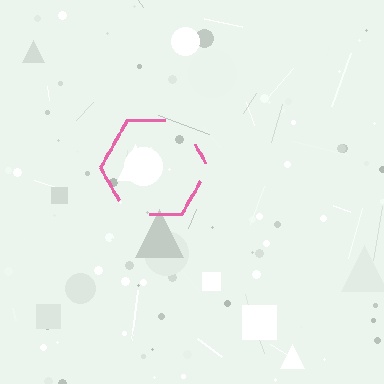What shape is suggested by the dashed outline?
The dashed outline suggests a hexagon.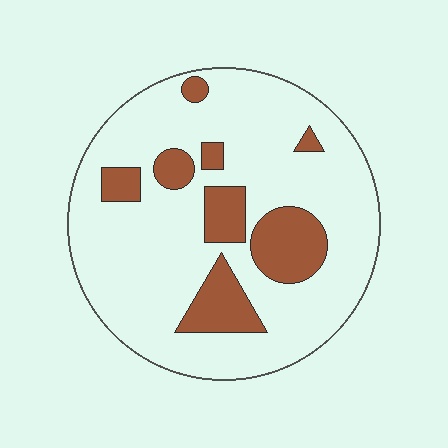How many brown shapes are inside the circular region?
8.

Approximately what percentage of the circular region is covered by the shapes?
Approximately 20%.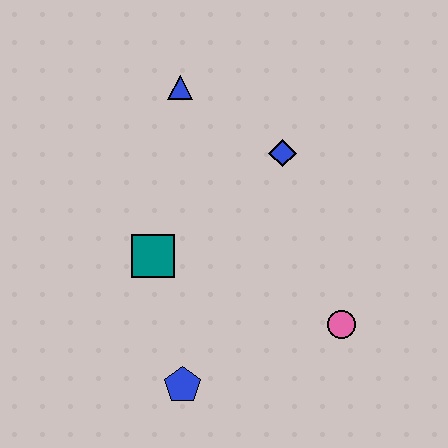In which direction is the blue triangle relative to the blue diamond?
The blue triangle is to the left of the blue diamond.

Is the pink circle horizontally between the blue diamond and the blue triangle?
No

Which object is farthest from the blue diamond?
The blue pentagon is farthest from the blue diamond.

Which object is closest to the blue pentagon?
The teal square is closest to the blue pentagon.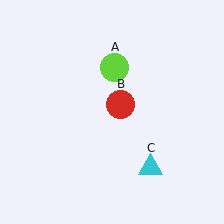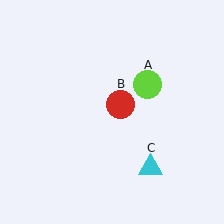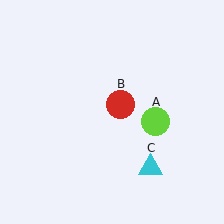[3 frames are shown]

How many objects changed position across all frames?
1 object changed position: lime circle (object A).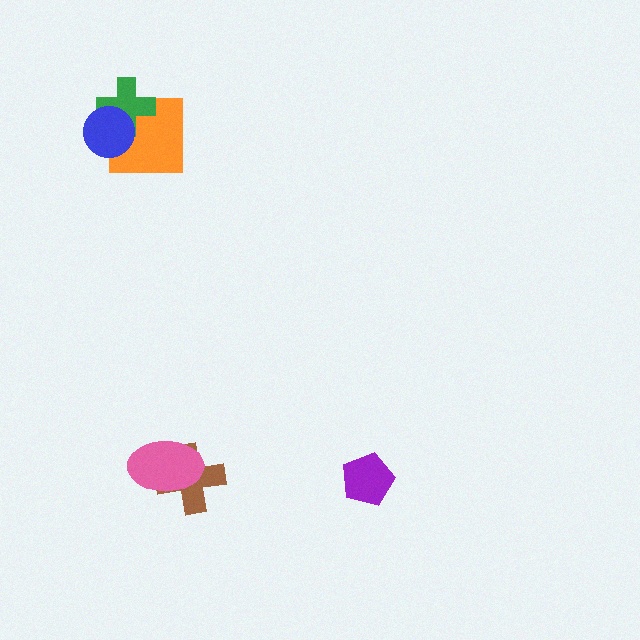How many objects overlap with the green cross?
2 objects overlap with the green cross.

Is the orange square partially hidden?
Yes, it is partially covered by another shape.